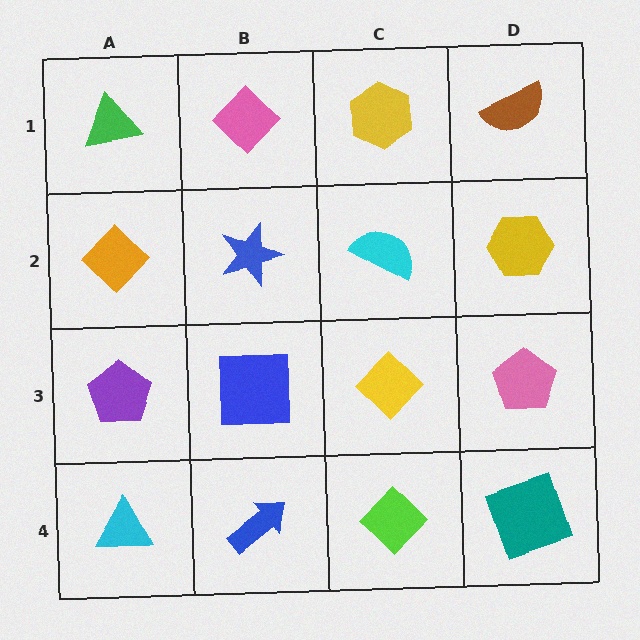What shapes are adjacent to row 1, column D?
A yellow hexagon (row 2, column D), a yellow hexagon (row 1, column C).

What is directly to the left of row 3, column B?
A purple pentagon.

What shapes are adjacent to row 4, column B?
A blue square (row 3, column B), a cyan triangle (row 4, column A), a lime diamond (row 4, column C).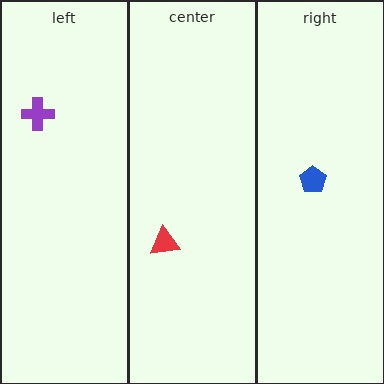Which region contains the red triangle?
The center region.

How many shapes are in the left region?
1.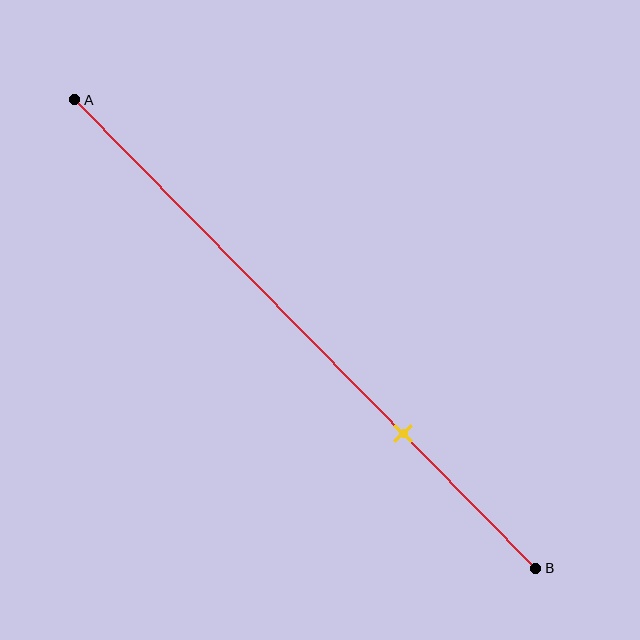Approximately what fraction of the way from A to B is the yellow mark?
The yellow mark is approximately 70% of the way from A to B.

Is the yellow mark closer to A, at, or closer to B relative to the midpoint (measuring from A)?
The yellow mark is closer to point B than the midpoint of segment AB.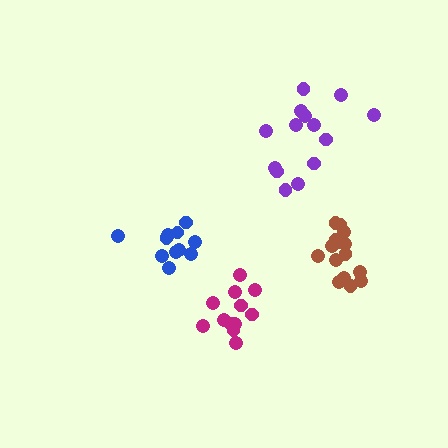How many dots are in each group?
Group 1: 15 dots, Group 2: 11 dots, Group 3: 14 dots, Group 4: 12 dots (52 total).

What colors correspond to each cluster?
The clusters are colored: brown, blue, purple, magenta.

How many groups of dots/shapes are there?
There are 4 groups.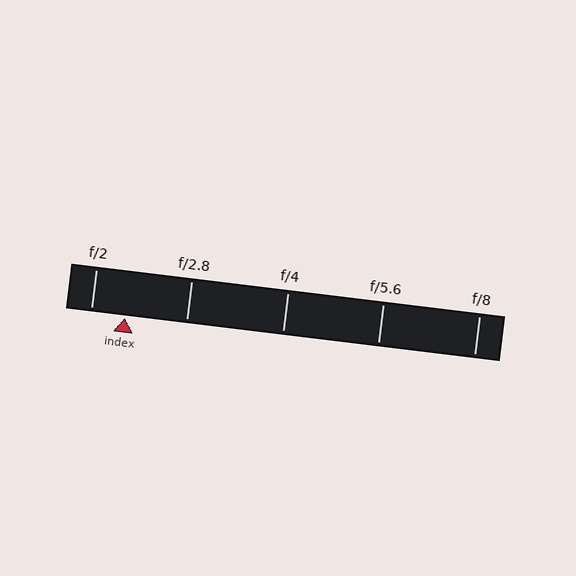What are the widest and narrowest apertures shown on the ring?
The widest aperture shown is f/2 and the narrowest is f/8.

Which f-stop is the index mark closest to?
The index mark is closest to f/2.